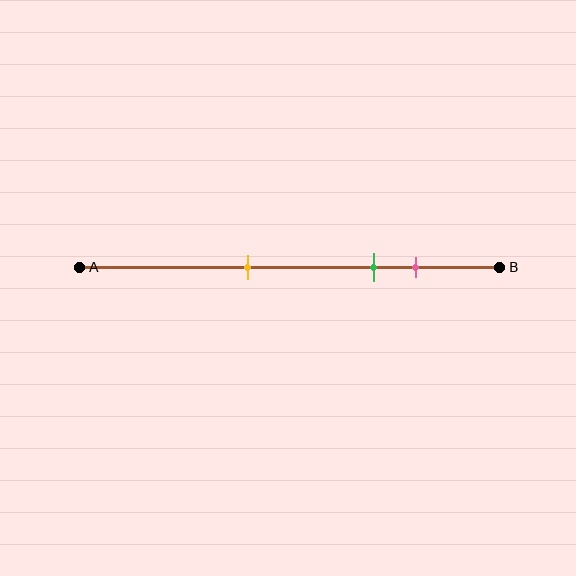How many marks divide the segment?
There are 3 marks dividing the segment.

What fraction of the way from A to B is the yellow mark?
The yellow mark is approximately 40% (0.4) of the way from A to B.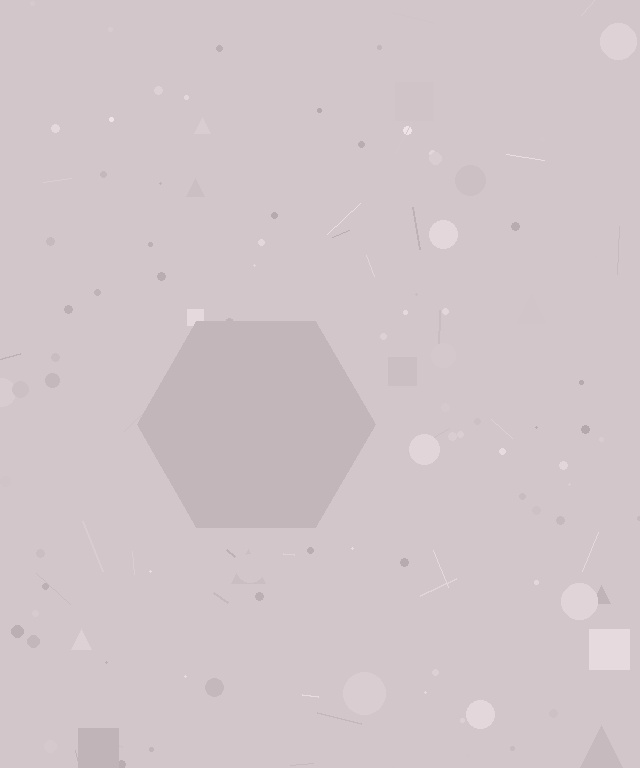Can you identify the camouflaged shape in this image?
The camouflaged shape is a hexagon.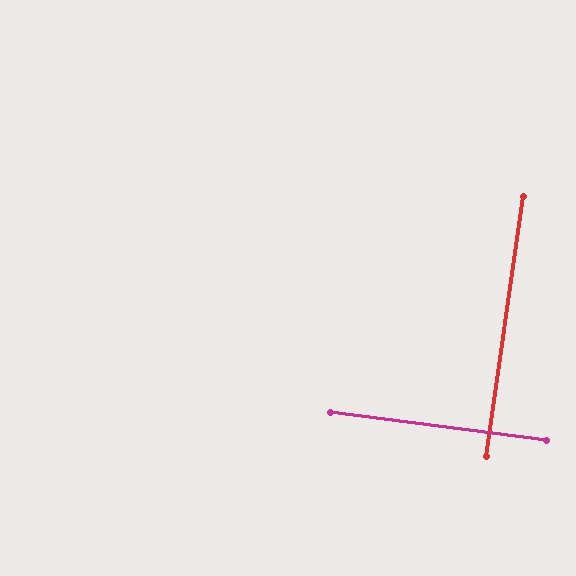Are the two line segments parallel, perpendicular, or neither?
Perpendicular — they meet at approximately 89°.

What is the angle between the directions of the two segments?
Approximately 89 degrees.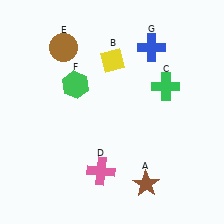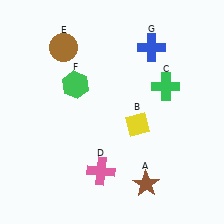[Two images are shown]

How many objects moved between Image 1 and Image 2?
1 object moved between the two images.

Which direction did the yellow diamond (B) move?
The yellow diamond (B) moved down.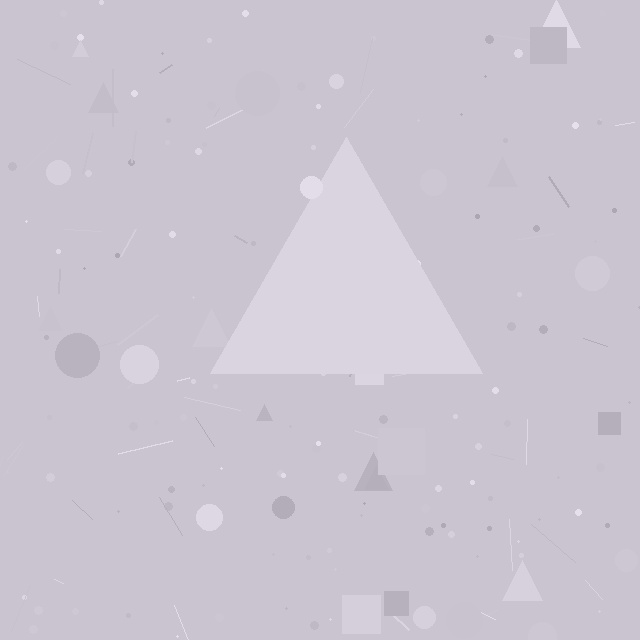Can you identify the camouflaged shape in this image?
The camouflaged shape is a triangle.